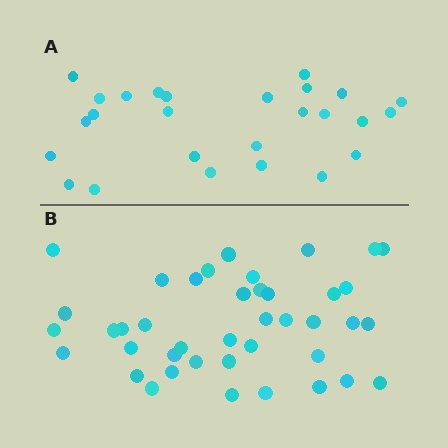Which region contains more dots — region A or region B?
Region B (the bottom region) has more dots.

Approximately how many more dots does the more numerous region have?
Region B has approximately 15 more dots than region A.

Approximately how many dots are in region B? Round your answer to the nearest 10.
About 40 dots. (The exact count is 41, which rounds to 40.)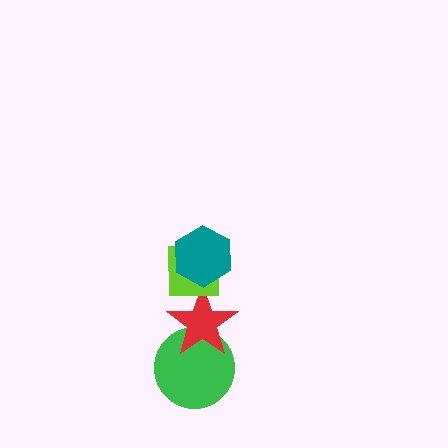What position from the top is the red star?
The red star is 3rd from the top.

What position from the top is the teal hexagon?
The teal hexagon is 1st from the top.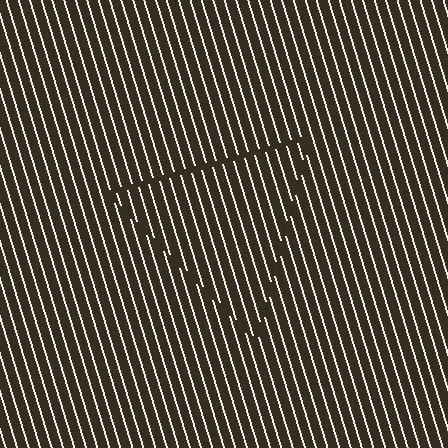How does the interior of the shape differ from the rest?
The interior of the shape contains the same grating, shifted by half a period — the contour is defined by the phase discontinuity where line-ends from the inner and outer gratings abut.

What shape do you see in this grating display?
An illusory triangle. The interior of the shape contains the same grating, shifted by half a period — the contour is defined by the phase discontinuity where line-ends from the inner and outer gratings abut.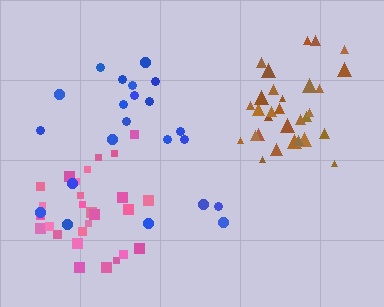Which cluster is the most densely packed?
Brown.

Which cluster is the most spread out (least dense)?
Blue.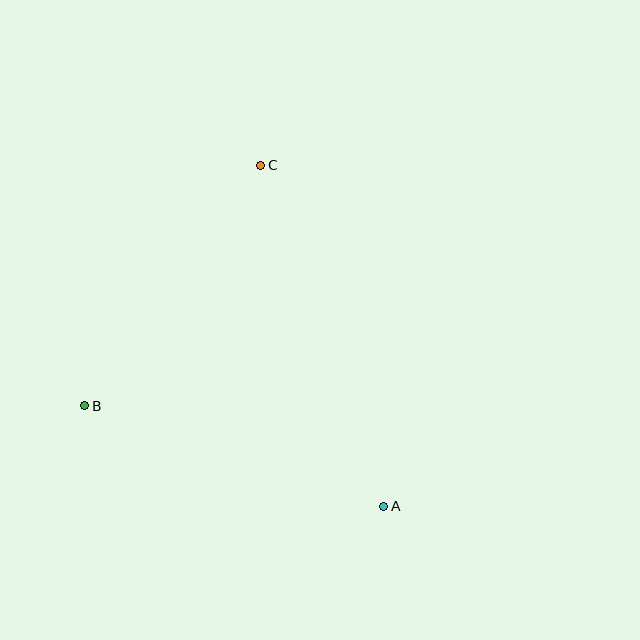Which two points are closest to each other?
Points B and C are closest to each other.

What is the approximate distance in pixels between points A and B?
The distance between A and B is approximately 315 pixels.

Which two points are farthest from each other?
Points A and C are farthest from each other.